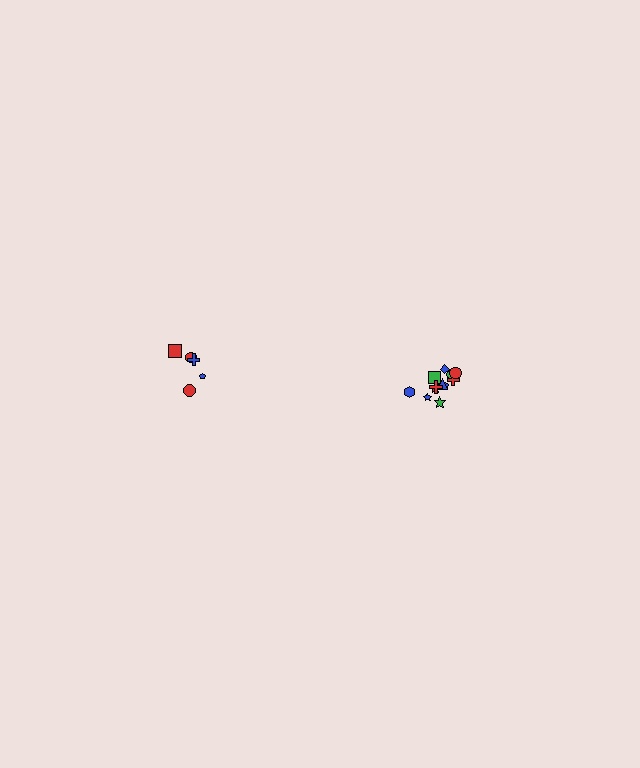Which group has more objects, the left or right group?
The right group.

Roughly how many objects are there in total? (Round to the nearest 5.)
Roughly 15 objects in total.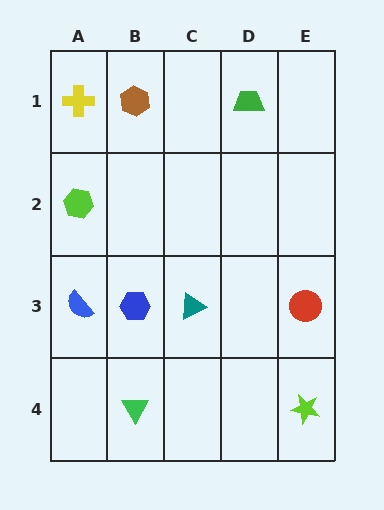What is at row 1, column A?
A yellow cross.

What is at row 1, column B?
A brown hexagon.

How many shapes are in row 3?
4 shapes.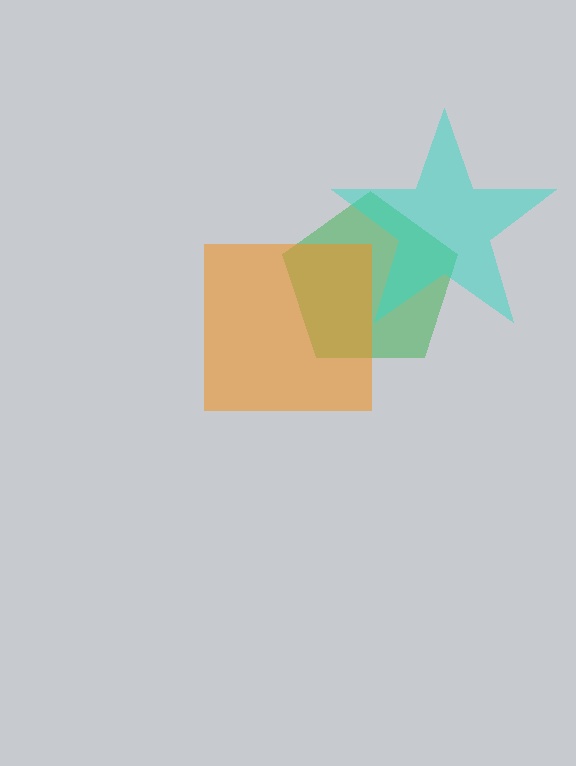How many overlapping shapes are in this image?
There are 3 overlapping shapes in the image.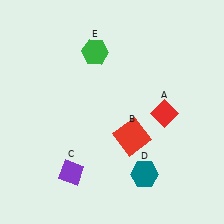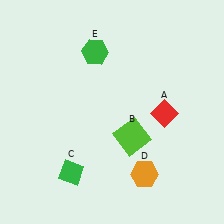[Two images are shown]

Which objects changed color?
B changed from red to lime. C changed from purple to green. D changed from teal to orange.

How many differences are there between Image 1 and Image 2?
There are 3 differences between the two images.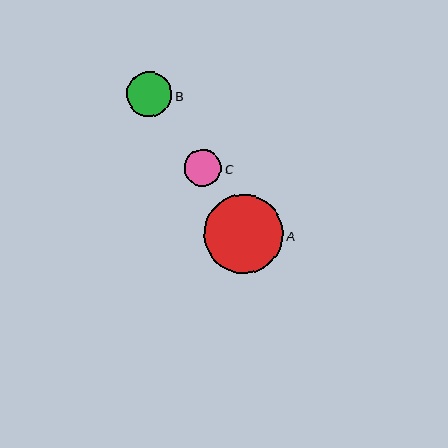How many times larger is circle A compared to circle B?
Circle A is approximately 1.8 times the size of circle B.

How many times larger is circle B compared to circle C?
Circle B is approximately 1.2 times the size of circle C.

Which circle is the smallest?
Circle C is the smallest with a size of approximately 37 pixels.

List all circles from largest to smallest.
From largest to smallest: A, B, C.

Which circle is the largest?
Circle A is the largest with a size of approximately 79 pixels.